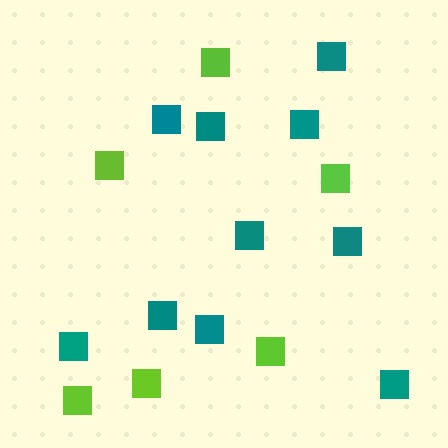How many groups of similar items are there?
There are 2 groups: one group of lime squares (6) and one group of teal squares (10).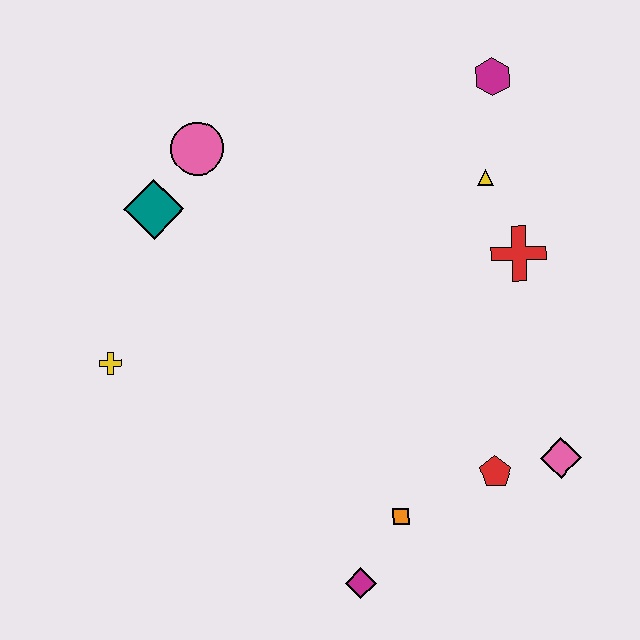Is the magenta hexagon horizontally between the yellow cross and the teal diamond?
No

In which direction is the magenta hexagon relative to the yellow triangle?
The magenta hexagon is above the yellow triangle.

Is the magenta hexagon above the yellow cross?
Yes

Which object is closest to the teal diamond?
The pink circle is closest to the teal diamond.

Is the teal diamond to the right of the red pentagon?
No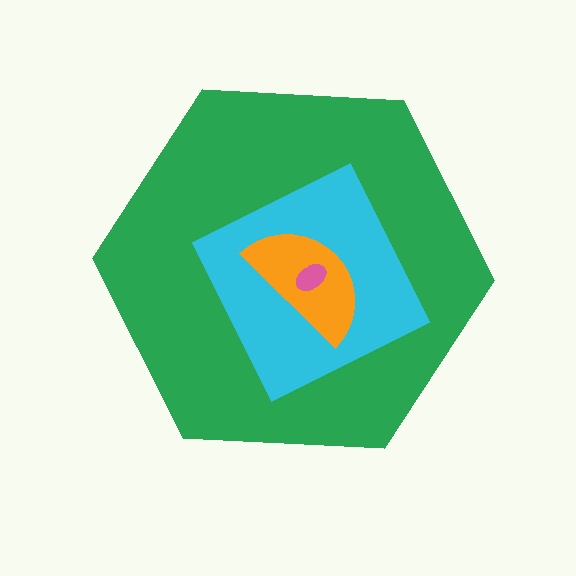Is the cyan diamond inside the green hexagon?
Yes.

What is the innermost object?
The pink ellipse.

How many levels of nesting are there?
4.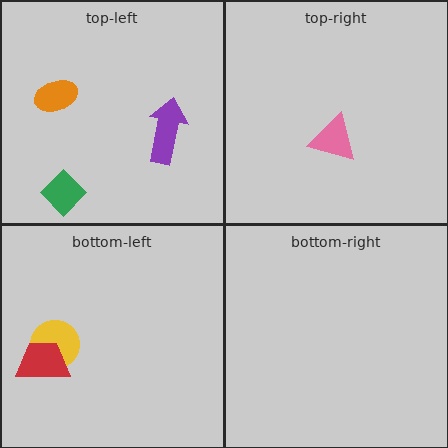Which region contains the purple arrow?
The top-left region.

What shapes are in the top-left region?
The green diamond, the purple arrow, the orange ellipse.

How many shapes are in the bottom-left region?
2.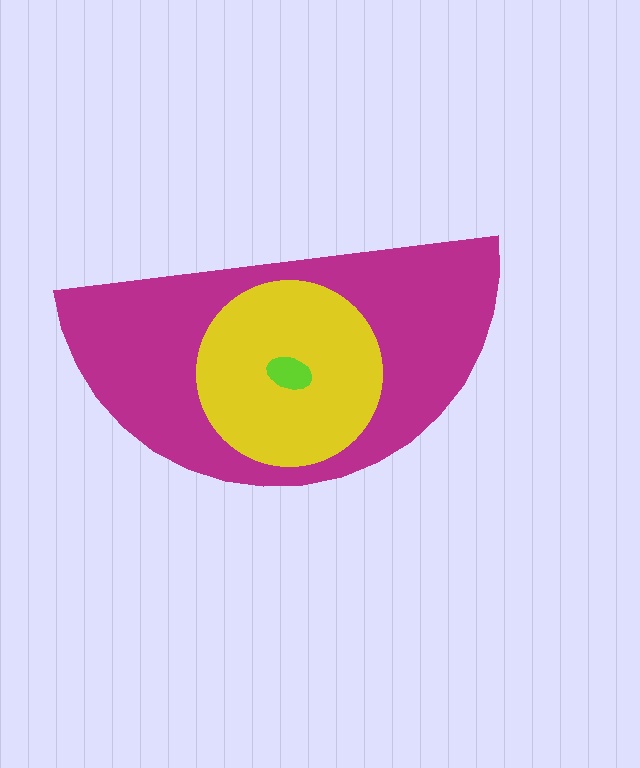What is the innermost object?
The lime ellipse.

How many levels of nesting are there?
3.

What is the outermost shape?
The magenta semicircle.